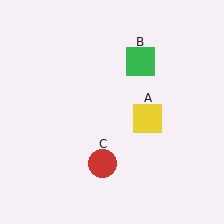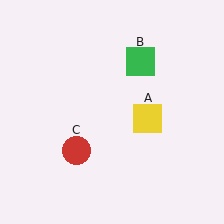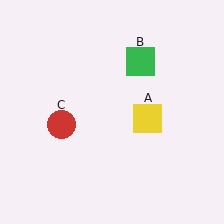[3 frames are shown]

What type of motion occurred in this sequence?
The red circle (object C) rotated clockwise around the center of the scene.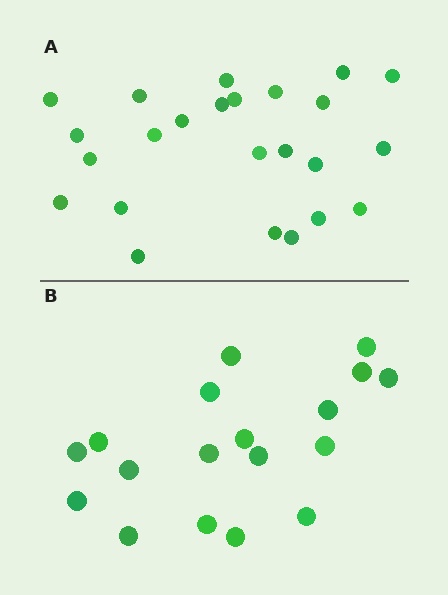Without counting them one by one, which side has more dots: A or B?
Region A (the top region) has more dots.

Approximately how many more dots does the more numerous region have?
Region A has about 6 more dots than region B.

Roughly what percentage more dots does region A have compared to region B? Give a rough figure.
About 35% more.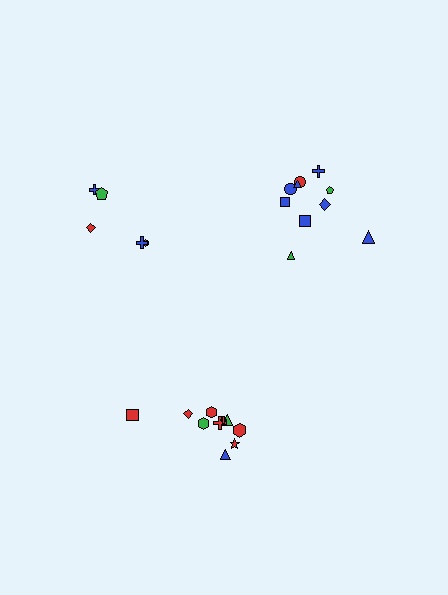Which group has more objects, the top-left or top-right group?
The top-right group.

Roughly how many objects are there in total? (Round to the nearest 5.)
Roughly 25 objects in total.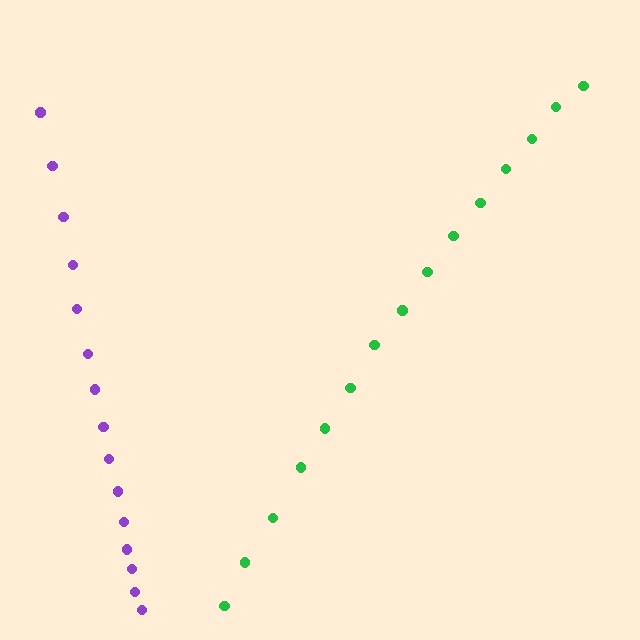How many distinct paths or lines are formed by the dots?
There are 2 distinct paths.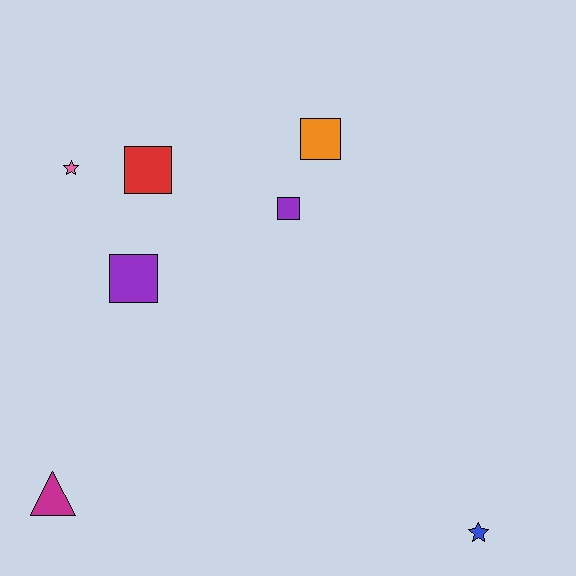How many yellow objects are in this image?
There are no yellow objects.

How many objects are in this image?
There are 7 objects.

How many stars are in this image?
There are 2 stars.